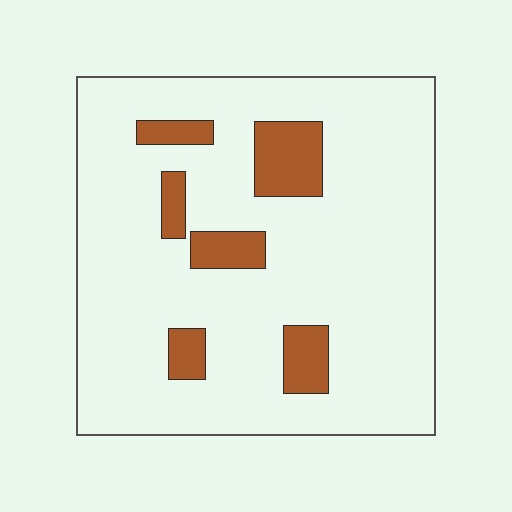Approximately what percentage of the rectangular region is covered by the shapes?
Approximately 15%.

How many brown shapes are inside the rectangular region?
6.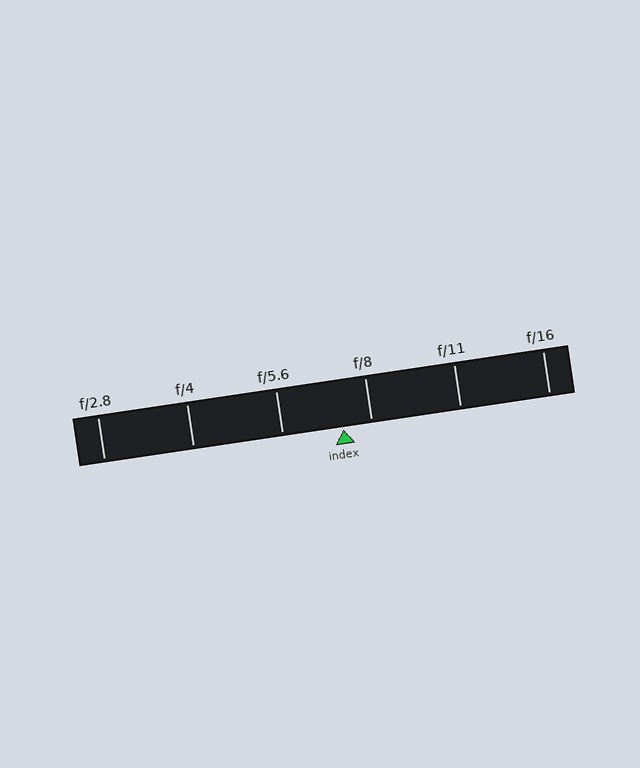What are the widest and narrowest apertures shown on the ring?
The widest aperture shown is f/2.8 and the narrowest is f/16.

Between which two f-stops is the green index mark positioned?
The index mark is between f/5.6 and f/8.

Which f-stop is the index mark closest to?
The index mark is closest to f/8.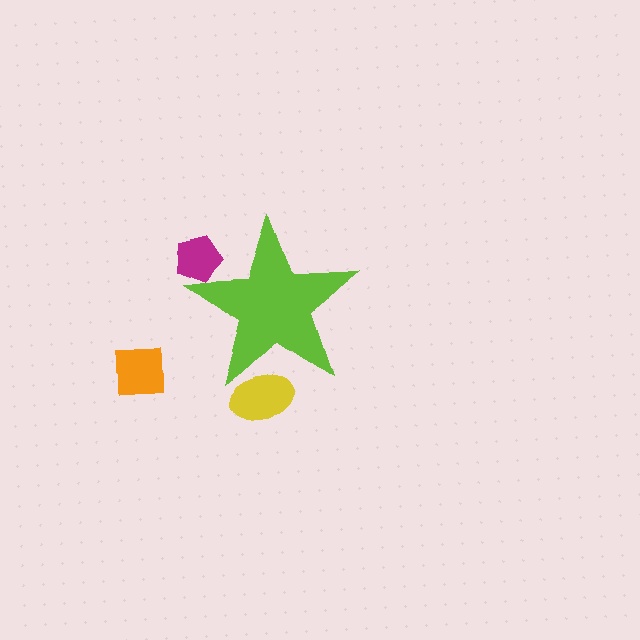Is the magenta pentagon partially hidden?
Yes, the magenta pentagon is partially hidden behind the lime star.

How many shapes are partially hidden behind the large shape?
2 shapes are partially hidden.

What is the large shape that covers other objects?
A lime star.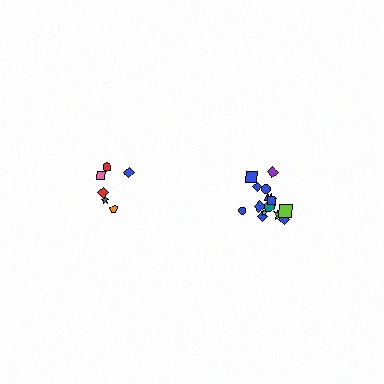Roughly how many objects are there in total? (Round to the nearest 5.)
Roughly 20 objects in total.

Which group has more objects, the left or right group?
The right group.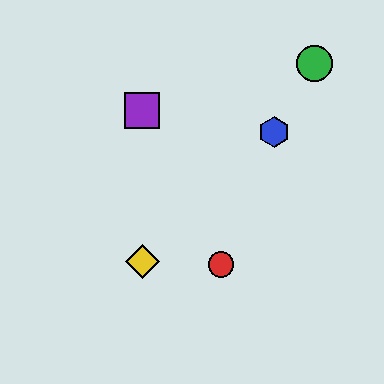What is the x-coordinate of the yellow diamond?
The yellow diamond is at x≈142.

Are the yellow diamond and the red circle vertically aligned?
No, the yellow diamond is at x≈142 and the red circle is at x≈221.